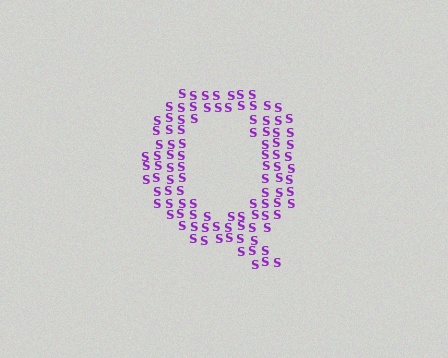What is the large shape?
The large shape is the letter Q.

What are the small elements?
The small elements are letter S's.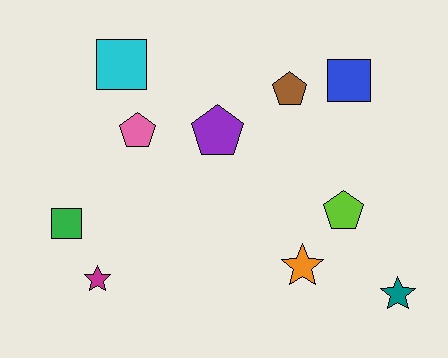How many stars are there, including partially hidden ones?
There are 3 stars.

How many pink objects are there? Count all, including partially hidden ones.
There is 1 pink object.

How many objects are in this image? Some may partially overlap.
There are 10 objects.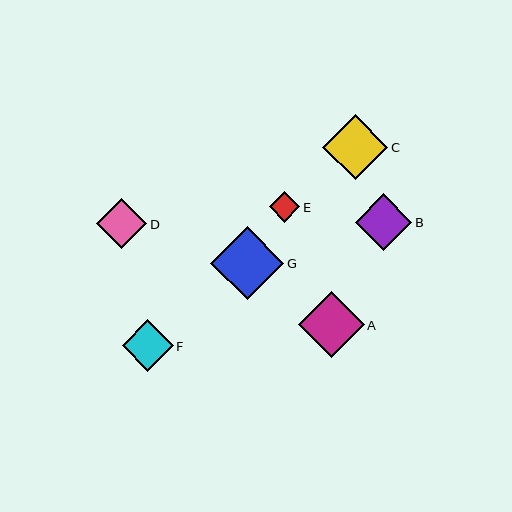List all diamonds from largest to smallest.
From largest to smallest: G, A, C, B, F, D, E.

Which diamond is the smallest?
Diamond E is the smallest with a size of approximately 31 pixels.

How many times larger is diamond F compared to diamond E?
Diamond F is approximately 1.7 times the size of diamond E.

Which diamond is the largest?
Diamond G is the largest with a size of approximately 74 pixels.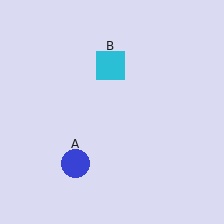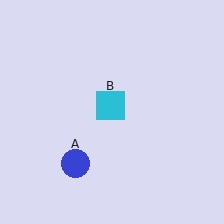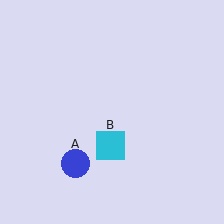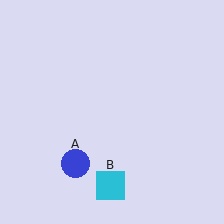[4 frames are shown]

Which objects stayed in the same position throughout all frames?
Blue circle (object A) remained stationary.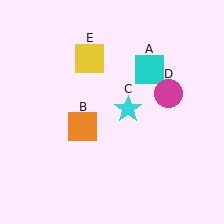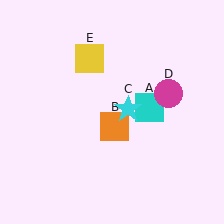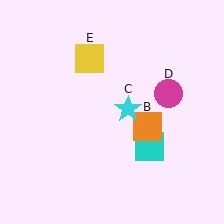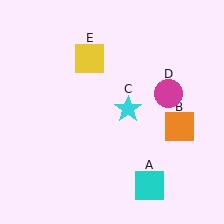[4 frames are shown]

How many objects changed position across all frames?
2 objects changed position: cyan square (object A), orange square (object B).